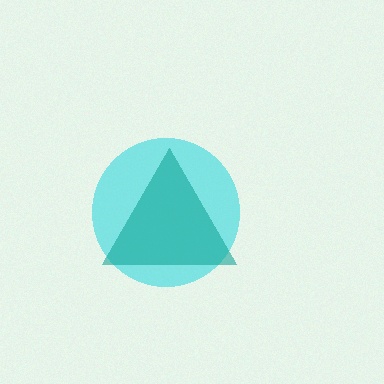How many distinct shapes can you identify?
There are 2 distinct shapes: a cyan circle, a teal triangle.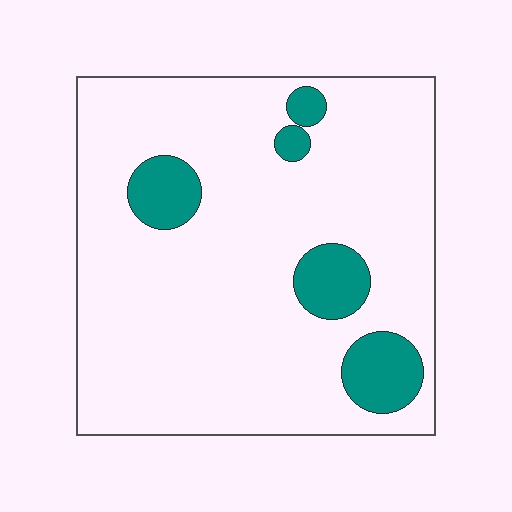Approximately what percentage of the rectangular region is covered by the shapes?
Approximately 15%.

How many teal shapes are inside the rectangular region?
5.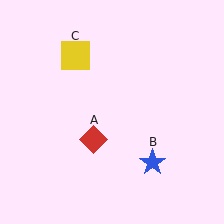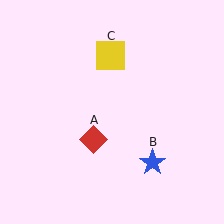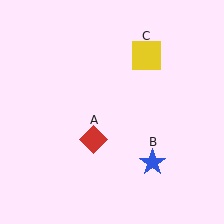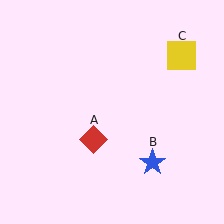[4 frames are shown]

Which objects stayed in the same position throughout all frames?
Red diamond (object A) and blue star (object B) remained stationary.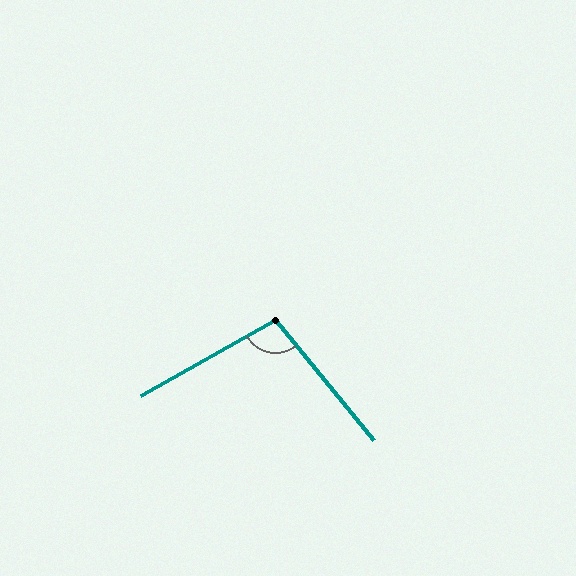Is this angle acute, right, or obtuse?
It is obtuse.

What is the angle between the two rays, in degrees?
Approximately 100 degrees.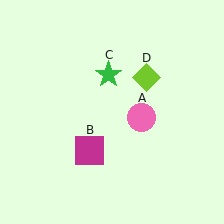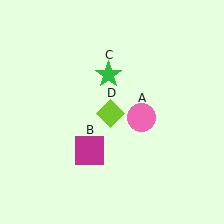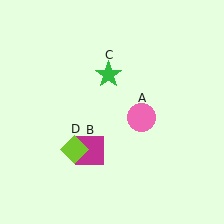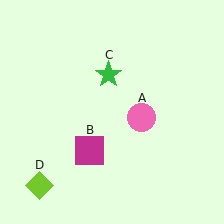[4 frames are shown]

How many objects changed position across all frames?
1 object changed position: lime diamond (object D).